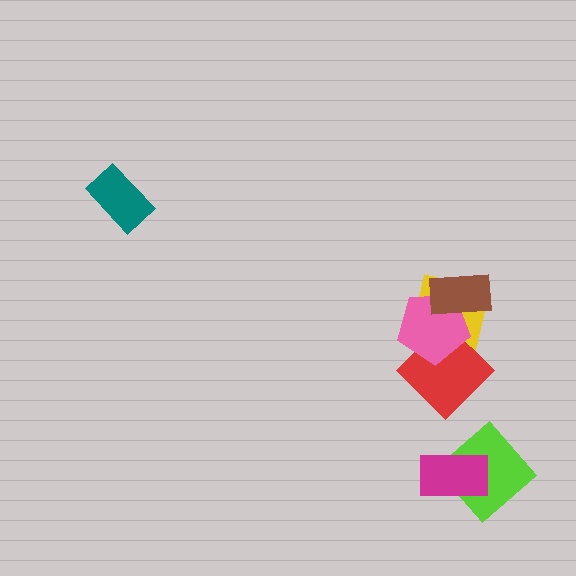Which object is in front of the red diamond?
The pink pentagon is in front of the red diamond.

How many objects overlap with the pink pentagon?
3 objects overlap with the pink pentagon.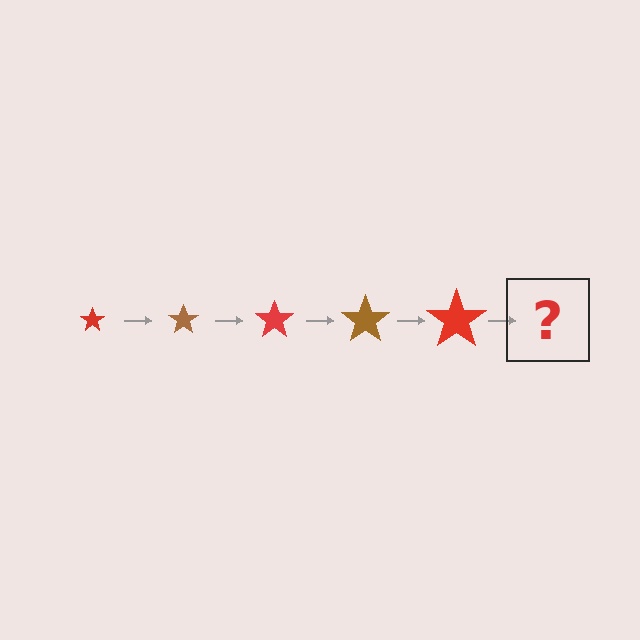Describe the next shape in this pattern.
It should be a brown star, larger than the previous one.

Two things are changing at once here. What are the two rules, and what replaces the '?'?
The two rules are that the star grows larger each step and the color cycles through red and brown. The '?' should be a brown star, larger than the previous one.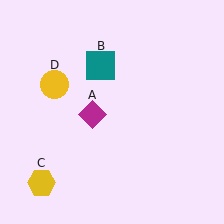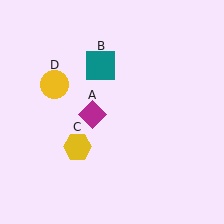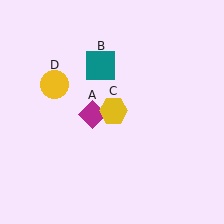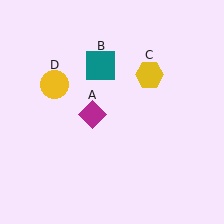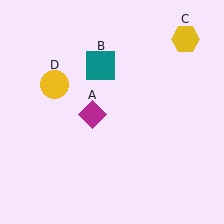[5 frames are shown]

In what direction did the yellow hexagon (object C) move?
The yellow hexagon (object C) moved up and to the right.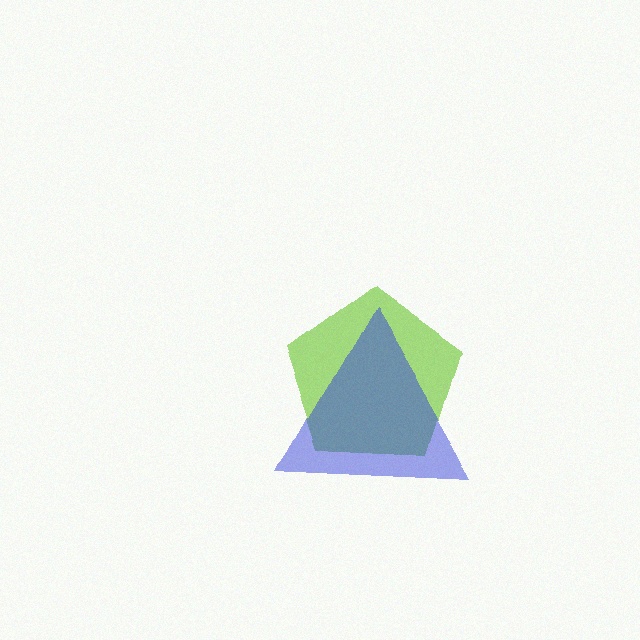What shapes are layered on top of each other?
The layered shapes are: a lime pentagon, a blue triangle.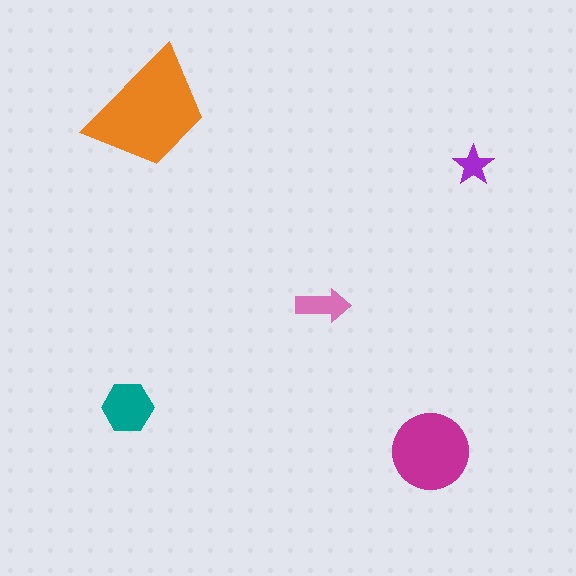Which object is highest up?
The orange trapezoid is topmost.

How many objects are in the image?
There are 5 objects in the image.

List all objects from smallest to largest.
The purple star, the pink arrow, the teal hexagon, the magenta circle, the orange trapezoid.